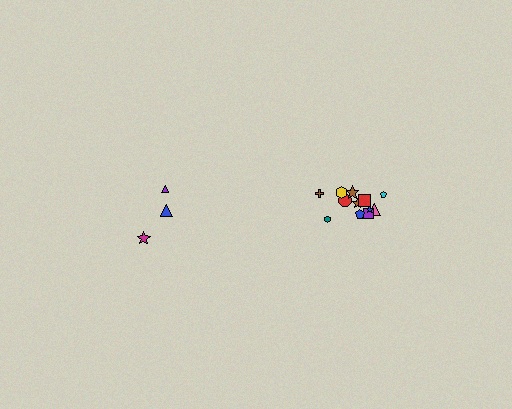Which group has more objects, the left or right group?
The right group.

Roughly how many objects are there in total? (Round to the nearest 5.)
Roughly 15 objects in total.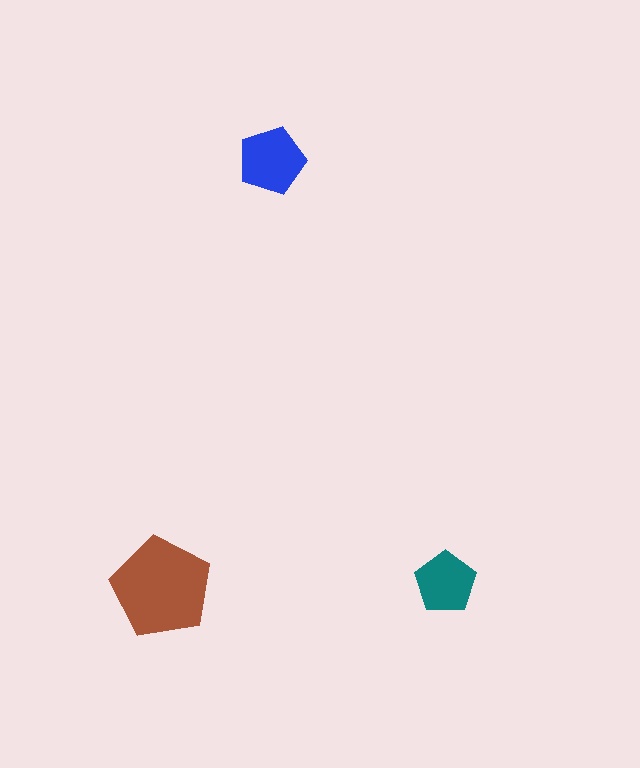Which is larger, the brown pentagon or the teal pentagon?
The brown one.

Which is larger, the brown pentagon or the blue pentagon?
The brown one.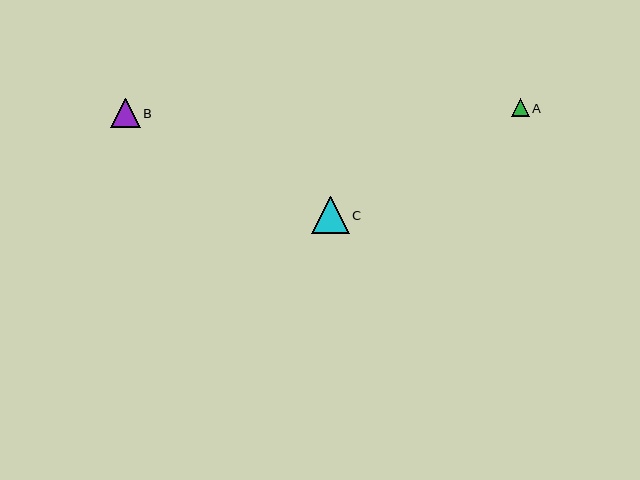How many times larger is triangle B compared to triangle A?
Triangle B is approximately 1.6 times the size of triangle A.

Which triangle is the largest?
Triangle C is the largest with a size of approximately 37 pixels.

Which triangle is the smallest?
Triangle A is the smallest with a size of approximately 18 pixels.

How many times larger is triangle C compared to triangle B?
Triangle C is approximately 1.3 times the size of triangle B.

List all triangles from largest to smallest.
From largest to smallest: C, B, A.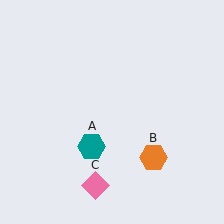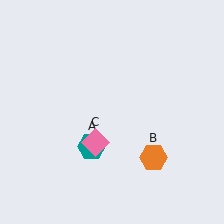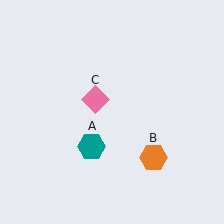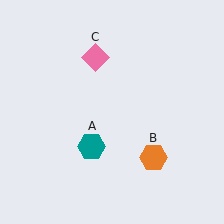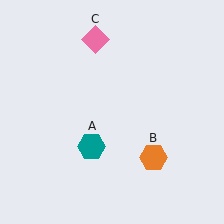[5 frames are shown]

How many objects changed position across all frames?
1 object changed position: pink diamond (object C).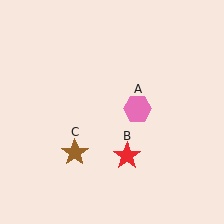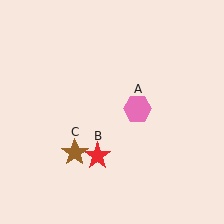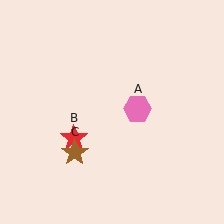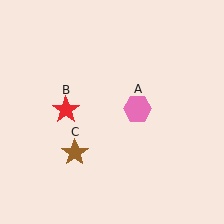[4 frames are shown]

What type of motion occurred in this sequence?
The red star (object B) rotated clockwise around the center of the scene.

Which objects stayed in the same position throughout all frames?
Pink hexagon (object A) and brown star (object C) remained stationary.